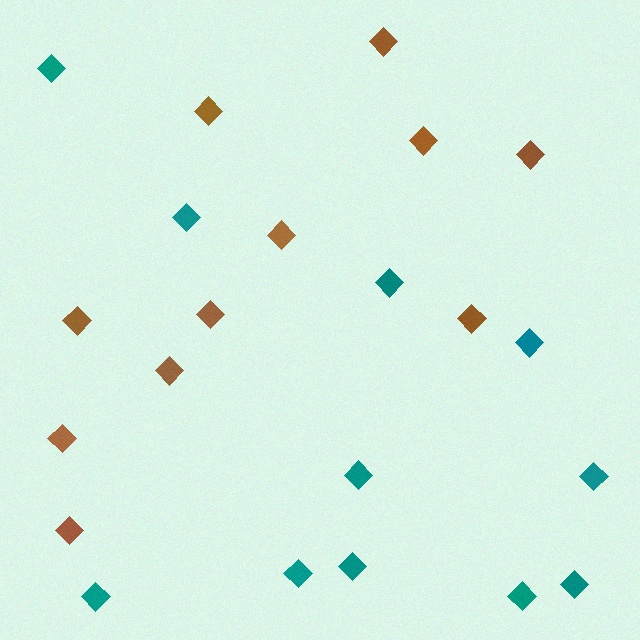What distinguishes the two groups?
There are 2 groups: one group of brown diamonds (11) and one group of teal diamonds (11).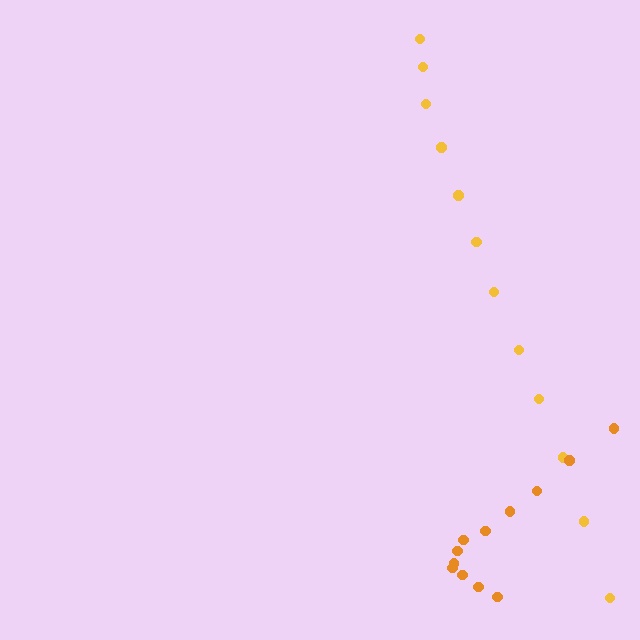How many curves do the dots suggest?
There are 2 distinct paths.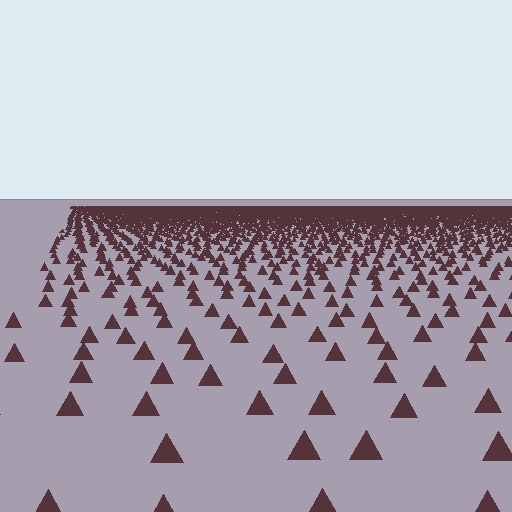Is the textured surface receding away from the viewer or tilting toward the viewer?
The surface is receding away from the viewer. Texture elements get smaller and denser toward the top.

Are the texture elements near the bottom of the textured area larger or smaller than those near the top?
Larger. Near the bottom, elements are closer to the viewer and appear at a bigger on-screen size.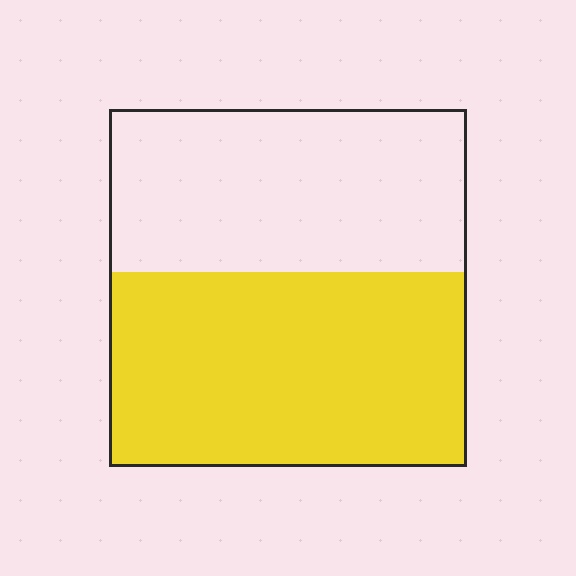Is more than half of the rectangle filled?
Yes.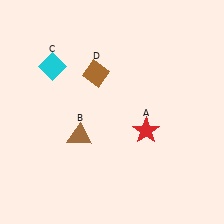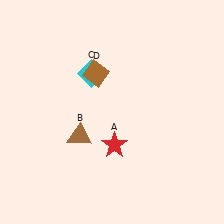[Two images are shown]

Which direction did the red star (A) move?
The red star (A) moved left.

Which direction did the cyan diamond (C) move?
The cyan diamond (C) moved right.